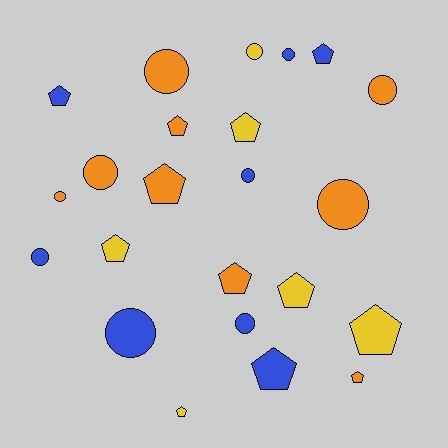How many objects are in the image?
There are 23 objects.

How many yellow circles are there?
There is 1 yellow circle.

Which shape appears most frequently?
Pentagon, with 12 objects.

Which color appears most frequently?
Orange, with 9 objects.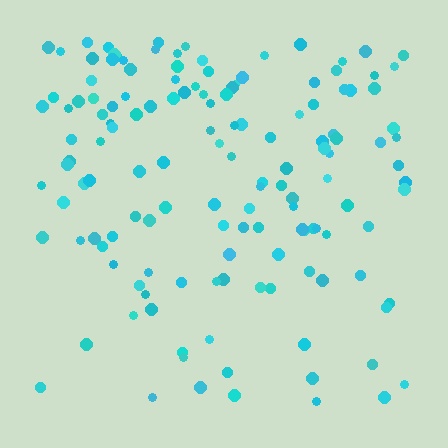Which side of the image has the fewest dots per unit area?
The bottom.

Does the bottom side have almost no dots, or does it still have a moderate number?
Still a moderate number, just noticeably fewer than the top.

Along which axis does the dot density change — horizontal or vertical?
Vertical.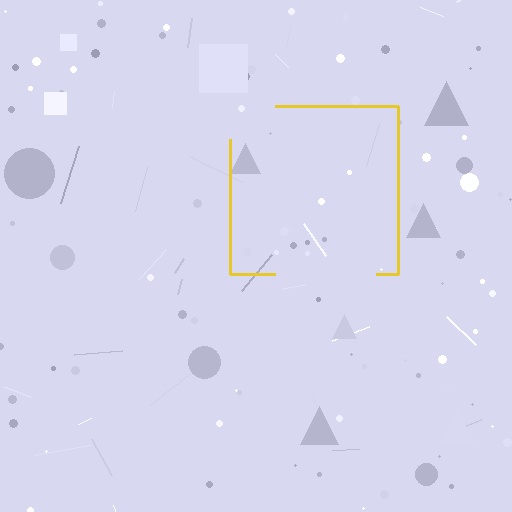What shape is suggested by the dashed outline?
The dashed outline suggests a square.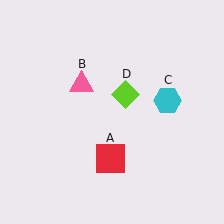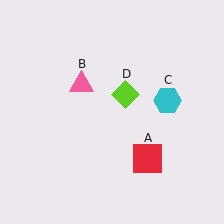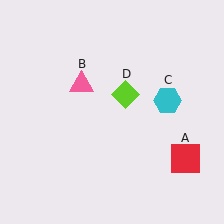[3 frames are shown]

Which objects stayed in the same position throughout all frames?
Pink triangle (object B) and cyan hexagon (object C) and lime diamond (object D) remained stationary.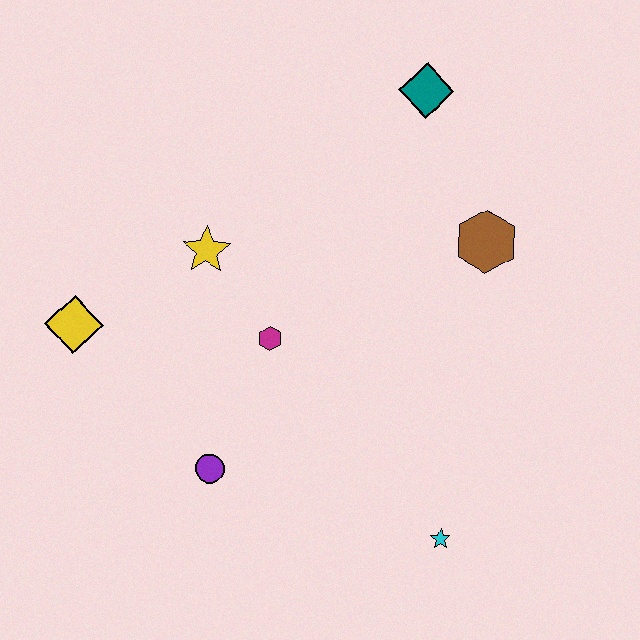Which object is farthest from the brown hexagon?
The yellow diamond is farthest from the brown hexagon.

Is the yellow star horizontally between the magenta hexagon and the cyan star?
No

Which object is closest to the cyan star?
The purple circle is closest to the cyan star.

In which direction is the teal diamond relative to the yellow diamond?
The teal diamond is to the right of the yellow diamond.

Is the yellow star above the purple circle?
Yes